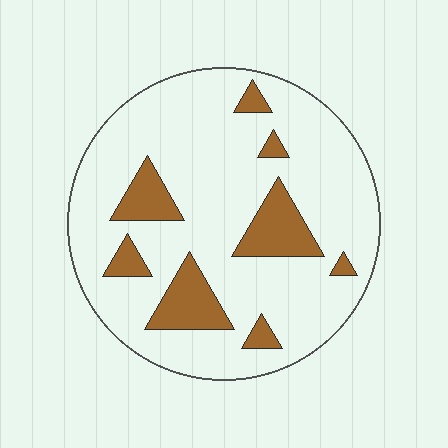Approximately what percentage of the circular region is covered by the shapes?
Approximately 15%.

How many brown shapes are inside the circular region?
8.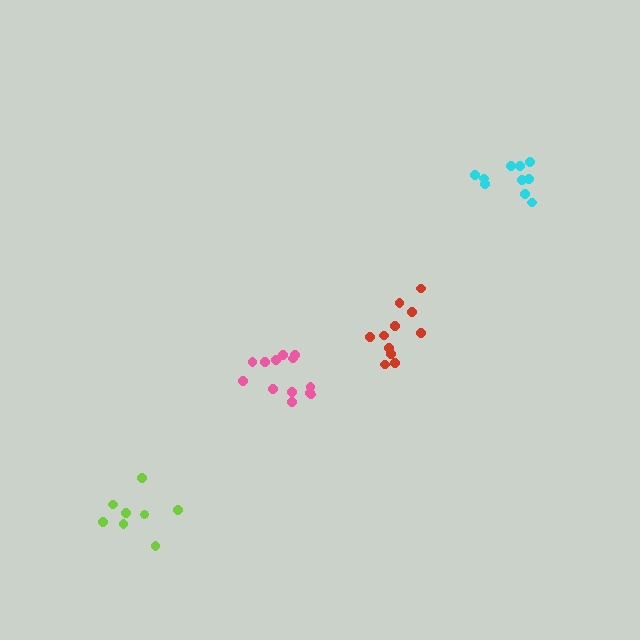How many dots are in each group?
Group 1: 13 dots, Group 2: 11 dots, Group 3: 10 dots, Group 4: 8 dots (42 total).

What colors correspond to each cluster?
The clusters are colored: pink, red, cyan, lime.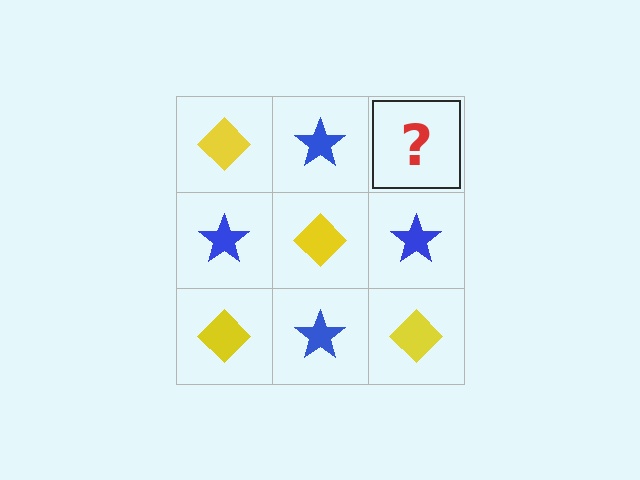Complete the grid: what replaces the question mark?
The question mark should be replaced with a yellow diamond.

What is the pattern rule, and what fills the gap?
The rule is that it alternates yellow diamond and blue star in a checkerboard pattern. The gap should be filled with a yellow diamond.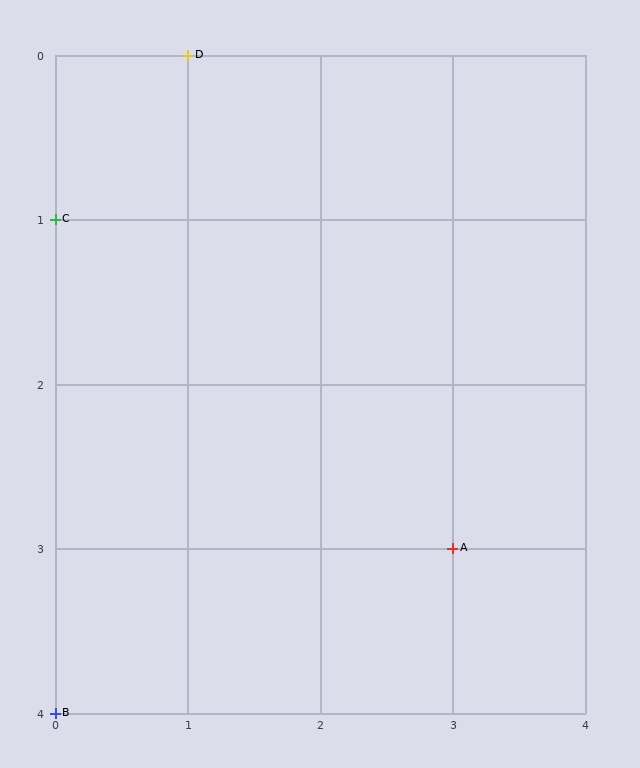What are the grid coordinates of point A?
Point A is at grid coordinates (3, 3).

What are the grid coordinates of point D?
Point D is at grid coordinates (1, 0).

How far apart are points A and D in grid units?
Points A and D are 2 columns and 3 rows apart (about 3.6 grid units diagonally).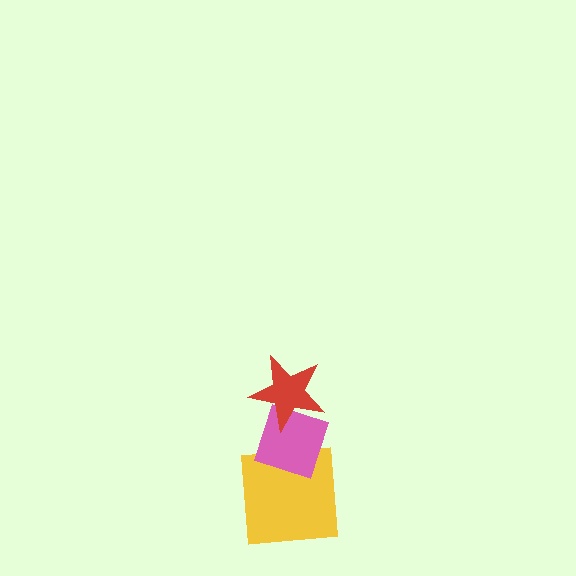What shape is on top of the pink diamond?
The red star is on top of the pink diamond.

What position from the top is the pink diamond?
The pink diamond is 2nd from the top.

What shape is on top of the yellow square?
The pink diamond is on top of the yellow square.